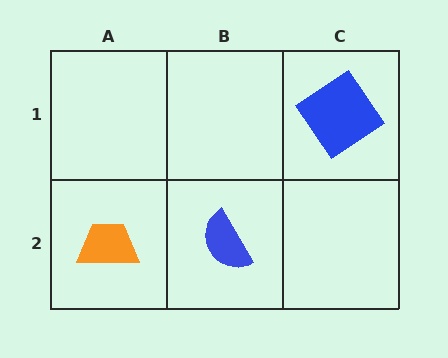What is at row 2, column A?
An orange trapezoid.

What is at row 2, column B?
A blue semicircle.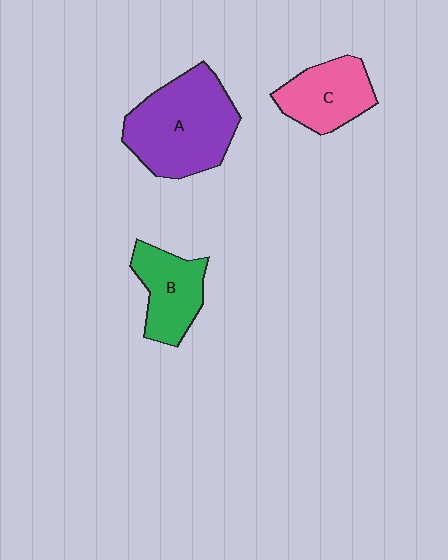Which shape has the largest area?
Shape A (purple).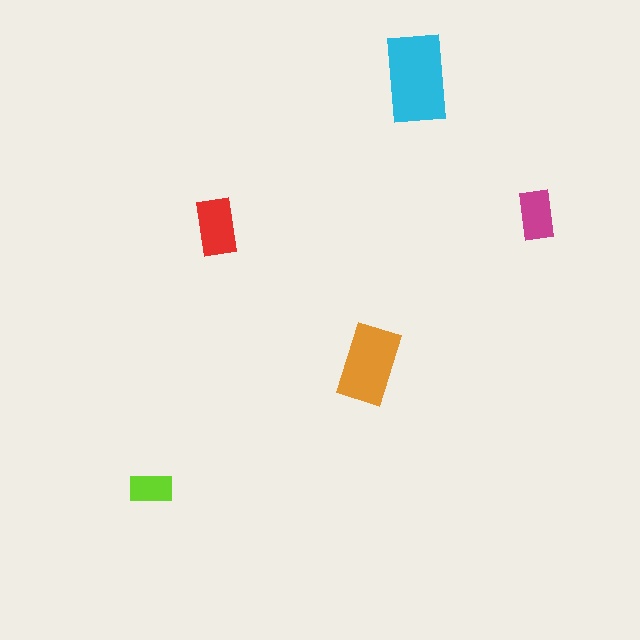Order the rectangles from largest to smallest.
the cyan one, the orange one, the red one, the magenta one, the lime one.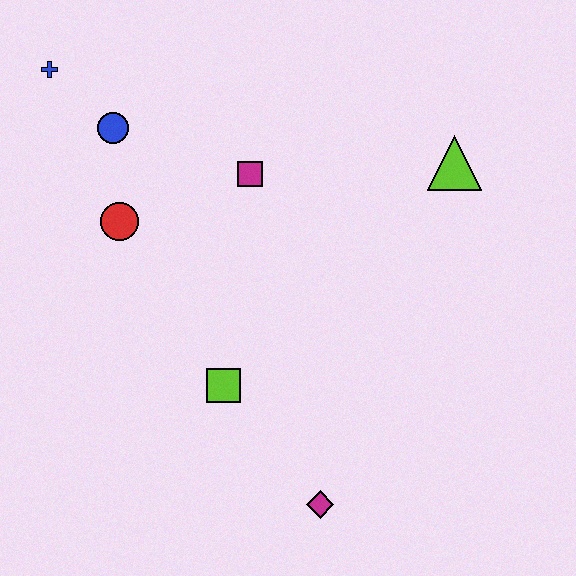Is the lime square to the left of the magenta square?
Yes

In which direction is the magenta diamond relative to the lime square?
The magenta diamond is below the lime square.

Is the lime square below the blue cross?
Yes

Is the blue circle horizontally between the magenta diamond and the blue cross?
Yes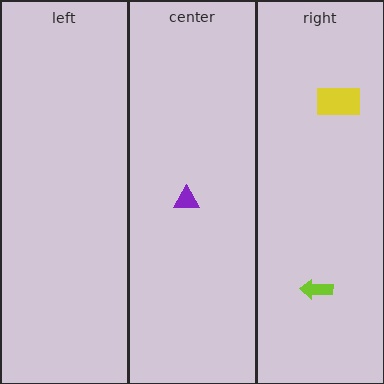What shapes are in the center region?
The purple triangle.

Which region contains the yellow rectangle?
The right region.